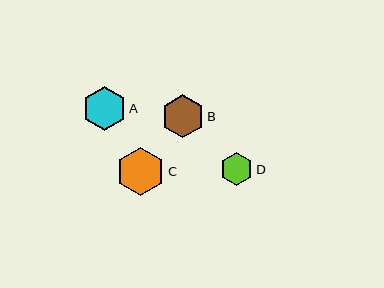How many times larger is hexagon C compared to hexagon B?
Hexagon C is approximately 1.1 times the size of hexagon B.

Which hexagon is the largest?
Hexagon C is the largest with a size of approximately 49 pixels.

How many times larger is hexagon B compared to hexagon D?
Hexagon B is approximately 1.3 times the size of hexagon D.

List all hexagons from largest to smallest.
From largest to smallest: C, A, B, D.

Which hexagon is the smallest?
Hexagon D is the smallest with a size of approximately 33 pixels.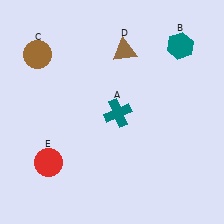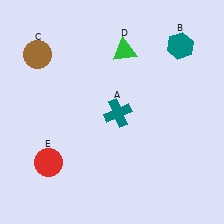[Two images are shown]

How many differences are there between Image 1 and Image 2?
There is 1 difference between the two images.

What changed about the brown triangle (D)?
In Image 1, D is brown. In Image 2, it changed to green.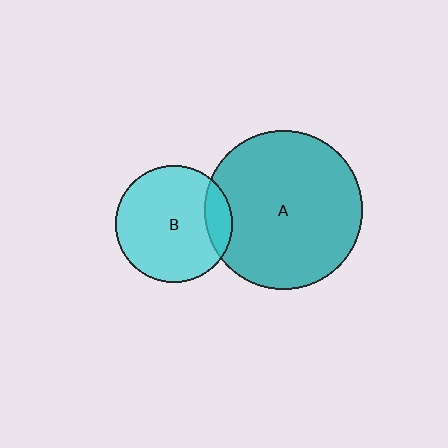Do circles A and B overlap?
Yes.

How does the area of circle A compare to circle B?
Approximately 1.9 times.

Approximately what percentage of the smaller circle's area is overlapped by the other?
Approximately 15%.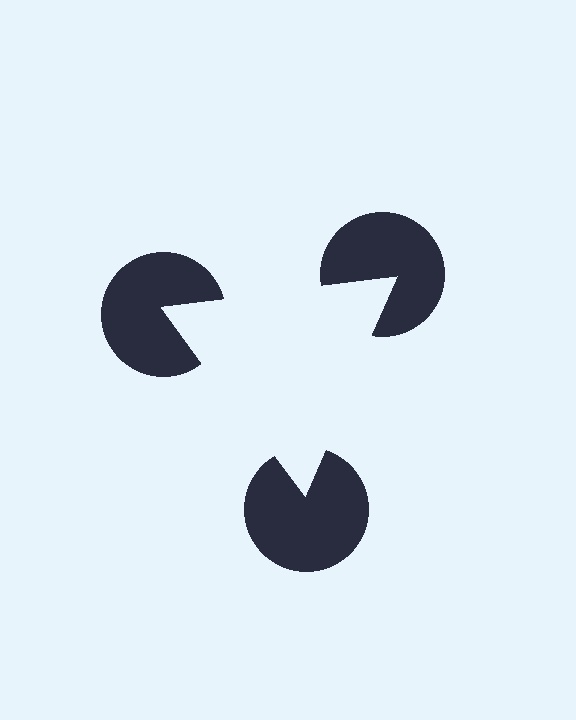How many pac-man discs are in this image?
There are 3 — one at each vertex of the illusory triangle.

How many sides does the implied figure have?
3 sides.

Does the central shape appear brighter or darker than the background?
It typically appears slightly brighter than the background, even though no actual brightness change is drawn.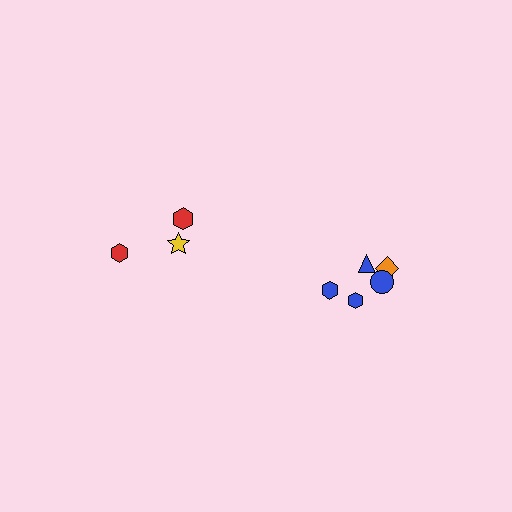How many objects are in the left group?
There are 3 objects.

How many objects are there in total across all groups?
There are 8 objects.